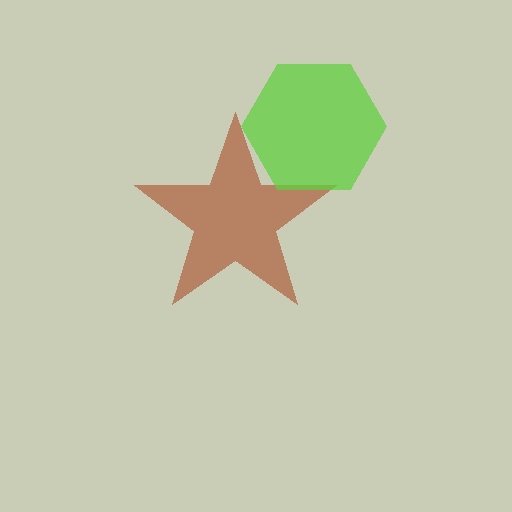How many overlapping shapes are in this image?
There are 2 overlapping shapes in the image.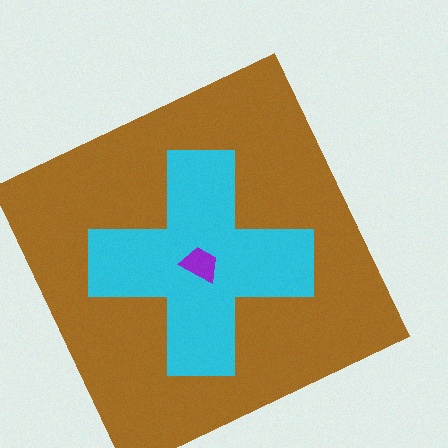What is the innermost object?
The purple trapezoid.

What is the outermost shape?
The brown square.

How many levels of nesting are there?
3.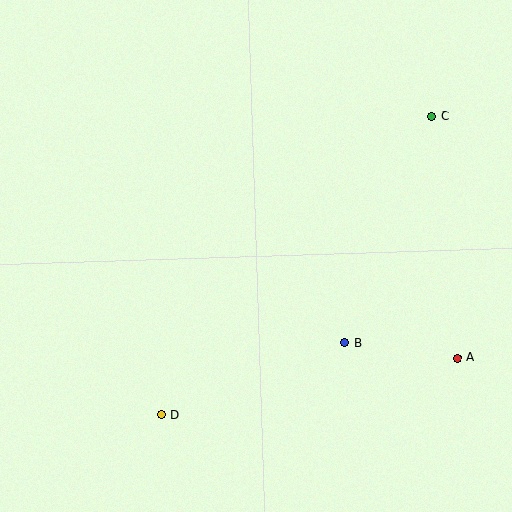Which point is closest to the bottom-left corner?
Point D is closest to the bottom-left corner.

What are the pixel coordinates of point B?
Point B is at (345, 343).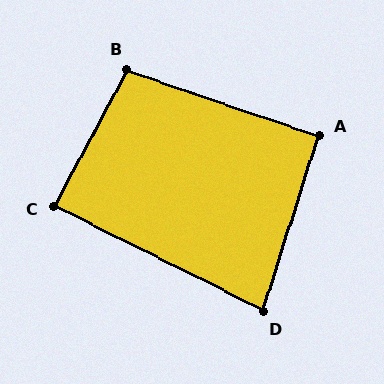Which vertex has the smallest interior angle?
D, at approximately 81 degrees.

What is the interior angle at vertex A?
Approximately 91 degrees (approximately right).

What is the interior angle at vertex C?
Approximately 89 degrees (approximately right).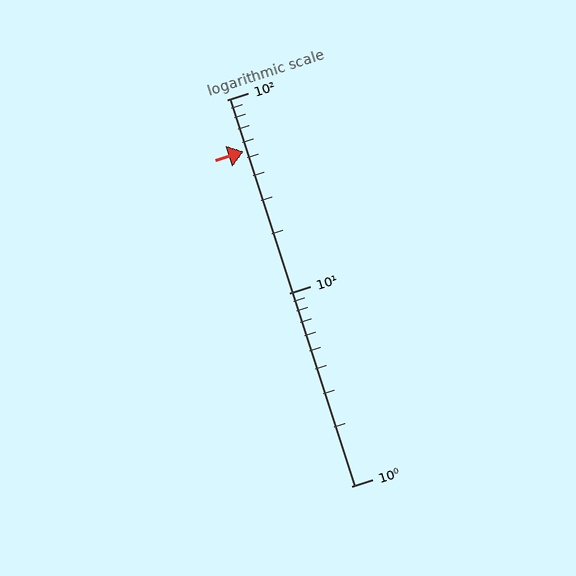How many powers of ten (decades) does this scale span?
The scale spans 2 decades, from 1 to 100.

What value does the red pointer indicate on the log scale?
The pointer indicates approximately 54.